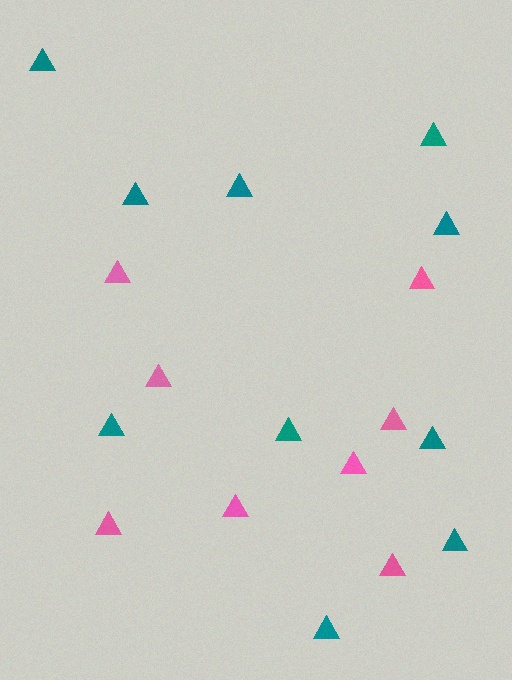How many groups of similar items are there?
There are 2 groups: one group of teal triangles (10) and one group of pink triangles (8).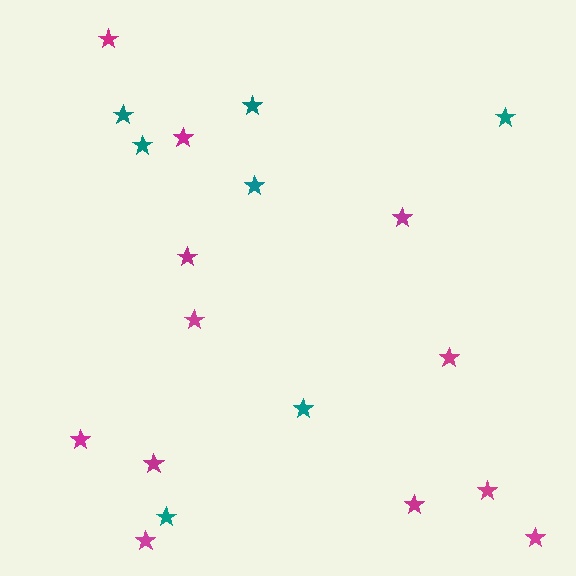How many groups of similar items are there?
There are 2 groups: one group of teal stars (7) and one group of magenta stars (12).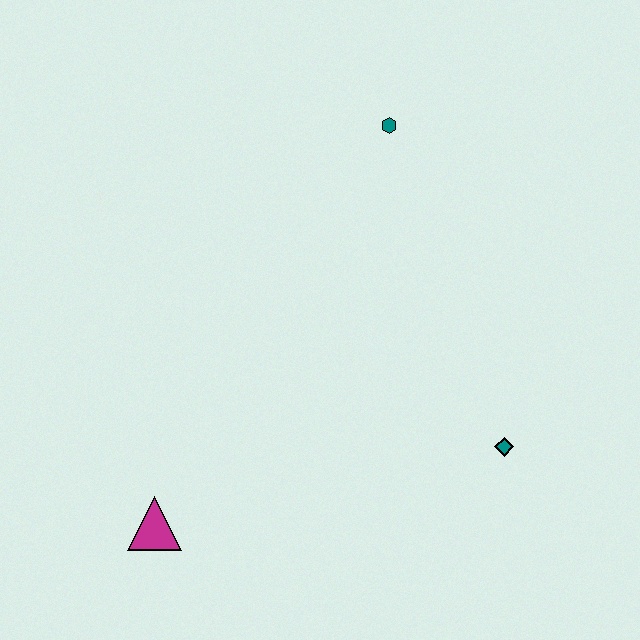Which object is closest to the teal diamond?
The teal hexagon is closest to the teal diamond.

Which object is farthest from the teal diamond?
The magenta triangle is farthest from the teal diamond.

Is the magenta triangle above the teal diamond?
No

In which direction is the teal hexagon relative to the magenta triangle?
The teal hexagon is above the magenta triangle.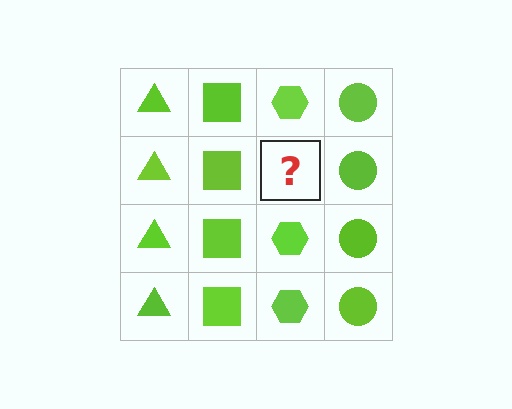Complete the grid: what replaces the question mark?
The question mark should be replaced with a lime hexagon.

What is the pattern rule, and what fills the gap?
The rule is that each column has a consistent shape. The gap should be filled with a lime hexagon.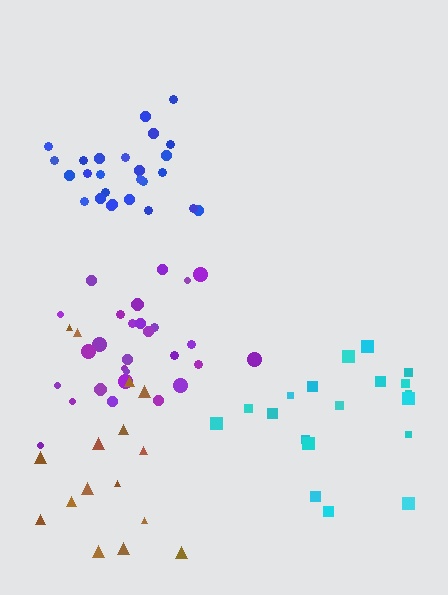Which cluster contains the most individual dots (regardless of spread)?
Purple (28).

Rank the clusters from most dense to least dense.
blue, purple, cyan, brown.